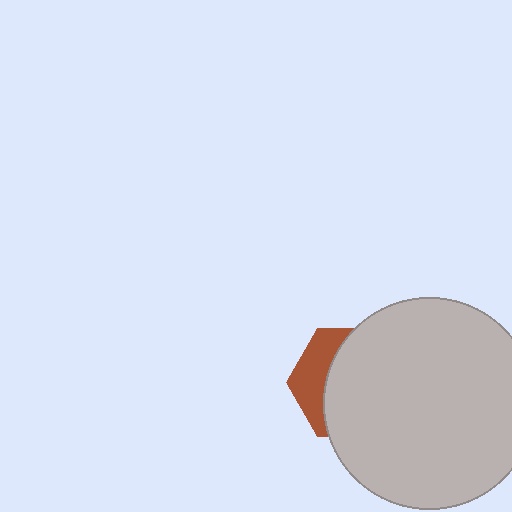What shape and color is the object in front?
The object in front is a light gray circle.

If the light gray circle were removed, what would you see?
You would see the complete brown hexagon.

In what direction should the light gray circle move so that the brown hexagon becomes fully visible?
The light gray circle should move right. That is the shortest direction to clear the overlap and leave the brown hexagon fully visible.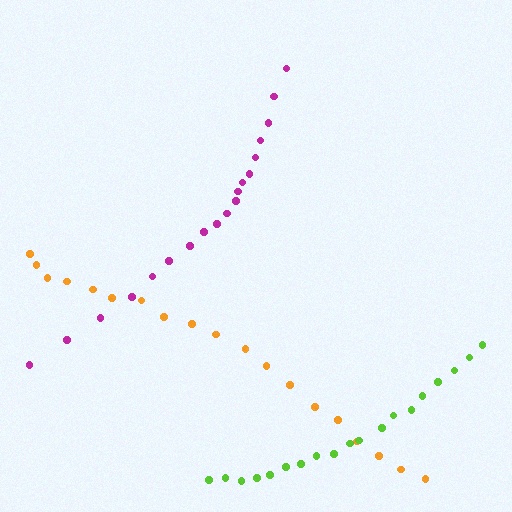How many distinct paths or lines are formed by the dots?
There are 3 distinct paths.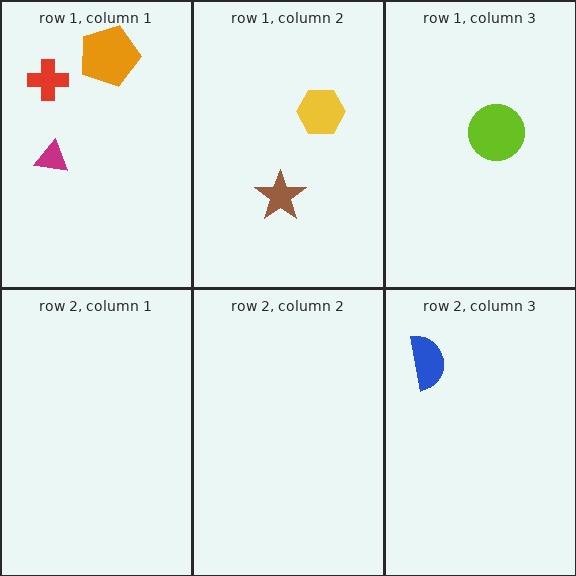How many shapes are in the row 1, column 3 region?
1.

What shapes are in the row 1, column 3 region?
The lime circle.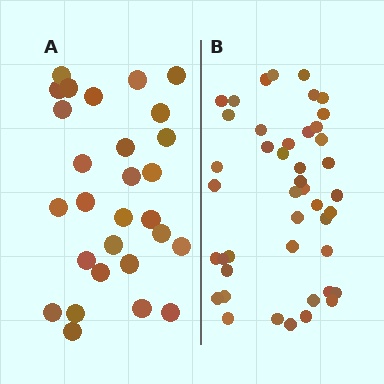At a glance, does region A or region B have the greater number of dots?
Region B (the right region) has more dots.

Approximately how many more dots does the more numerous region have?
Region B has approximately 15 more dots than region A.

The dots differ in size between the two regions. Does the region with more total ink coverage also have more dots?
No. Region A has more total ink coverage because its dots are larger, but region B actually contains more individual dots. Total area can be misleading — the number of items is what matters here.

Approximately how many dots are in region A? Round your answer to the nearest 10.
About 30 dots. (The exact count is 28, which rounds to 30.)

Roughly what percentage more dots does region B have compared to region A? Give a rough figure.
About 55% more.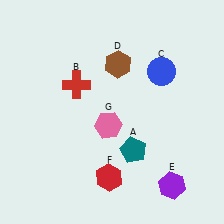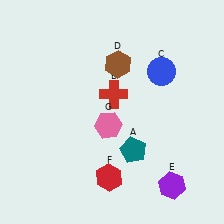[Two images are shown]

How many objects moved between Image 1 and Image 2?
1 object moved between the two images.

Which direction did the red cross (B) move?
The red cross (B) moved right.